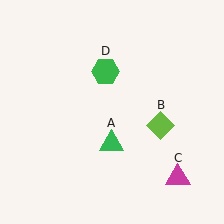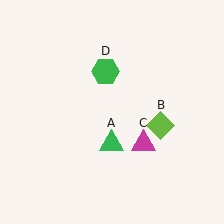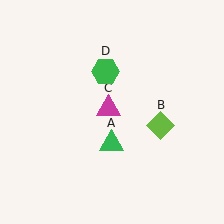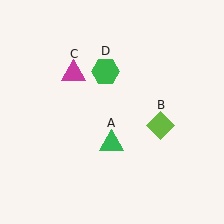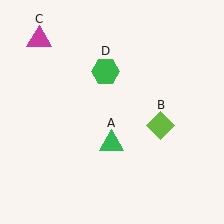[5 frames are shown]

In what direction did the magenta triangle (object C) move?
The magenta triangle (object C) moved up and to the left.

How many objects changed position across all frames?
1 object changed position: magenta triangle (object C).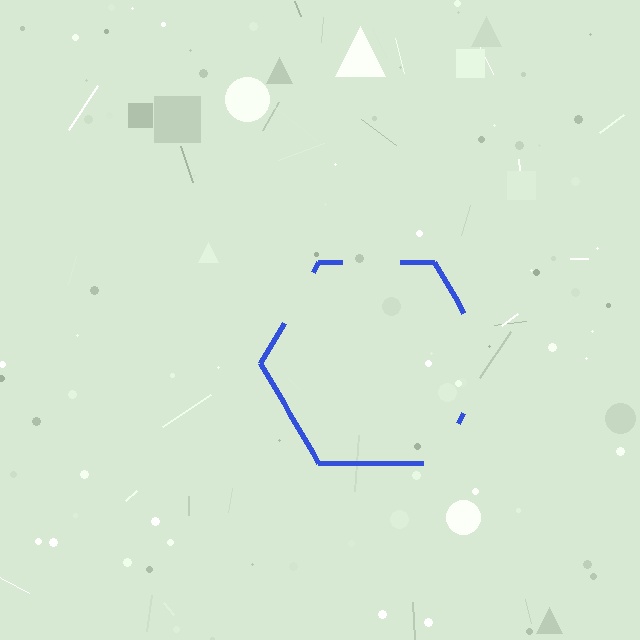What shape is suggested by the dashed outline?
The dashed outline suggests a hexagon.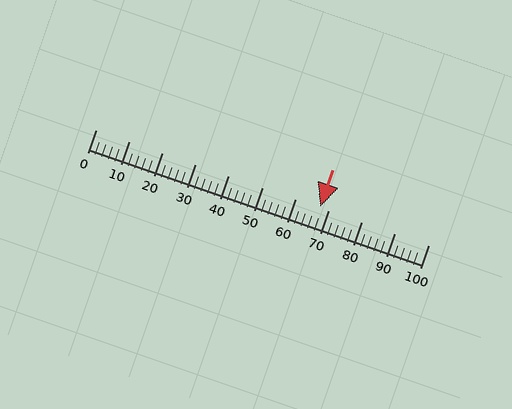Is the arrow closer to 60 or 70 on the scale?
The arrow is closer to 70.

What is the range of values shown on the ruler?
The ruler shows values from 0 to 100.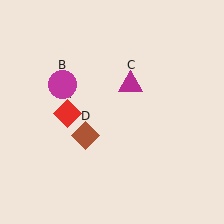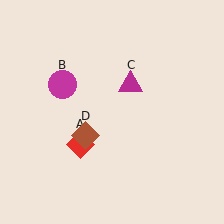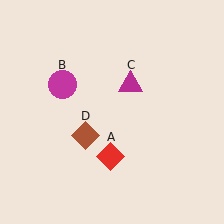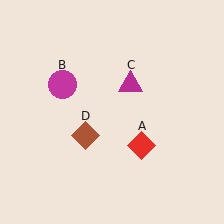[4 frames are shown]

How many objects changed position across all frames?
1 object changed position: red diamond (object A).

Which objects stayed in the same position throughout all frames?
Magenta circle (object B) and magenta triangle (object C) and brown diamond (object D) remained stationary.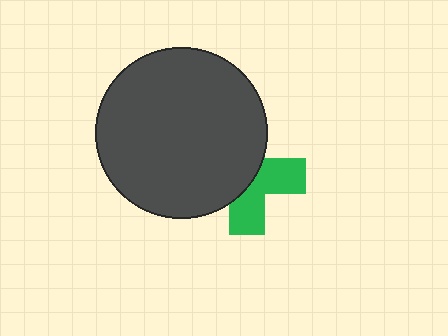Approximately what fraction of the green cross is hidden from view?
Roughly 55% of the green cross is hidden behind the dark gray circle.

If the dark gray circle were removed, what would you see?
You would see the complete green cross.